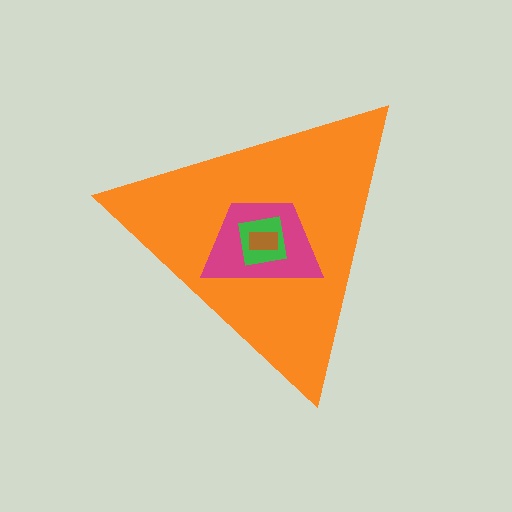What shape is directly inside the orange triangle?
The magenta trapezoid.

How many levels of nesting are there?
4.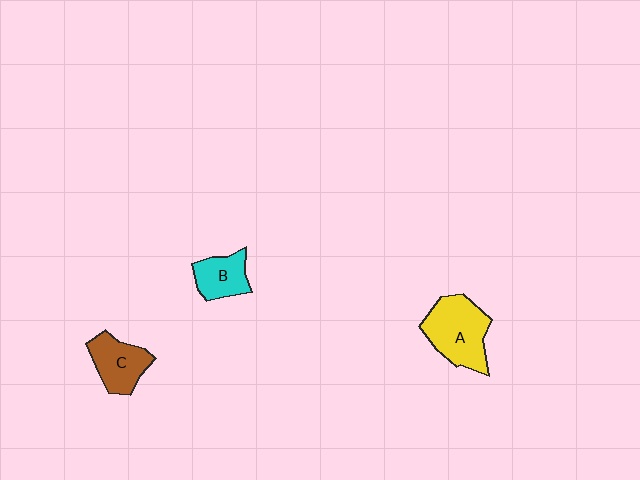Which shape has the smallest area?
Shape B (cyan).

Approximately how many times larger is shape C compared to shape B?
Approximately 1.2 times.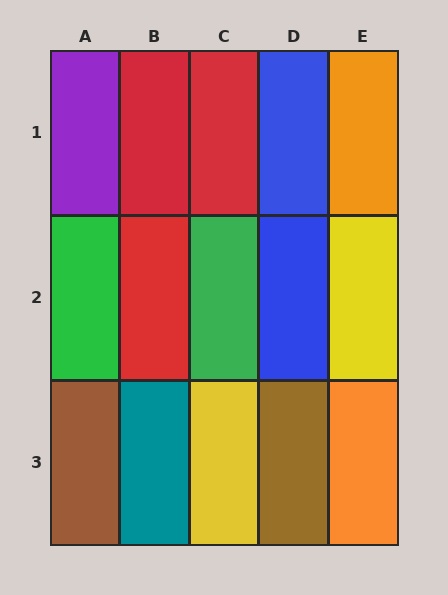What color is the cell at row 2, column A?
Green.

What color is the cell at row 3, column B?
Teal.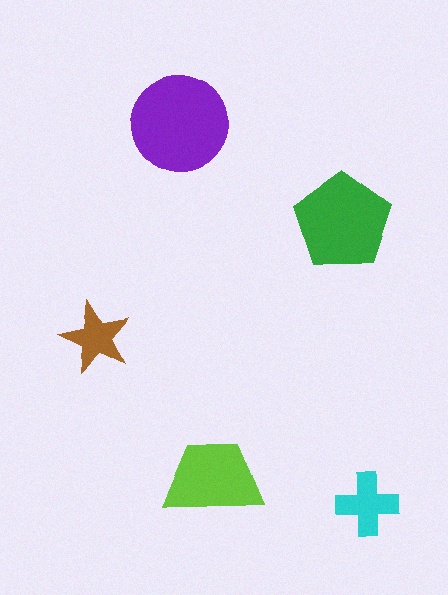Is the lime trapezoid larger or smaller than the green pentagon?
Smaller.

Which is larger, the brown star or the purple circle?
The purple circle.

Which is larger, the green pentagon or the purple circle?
The purple circle.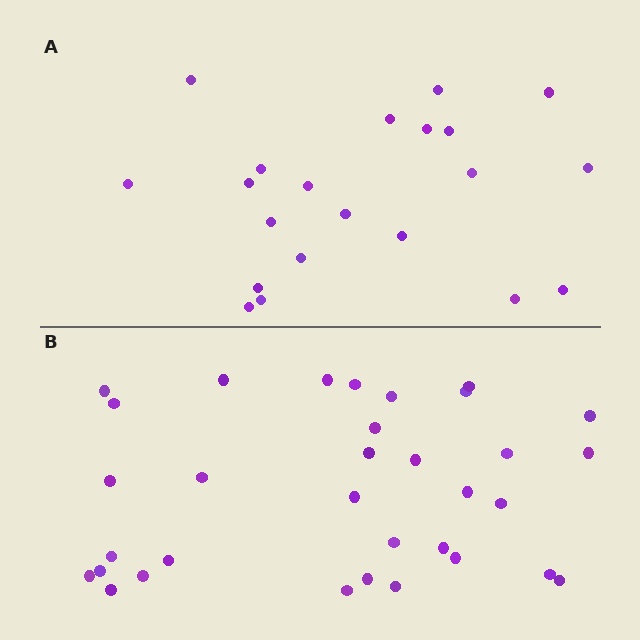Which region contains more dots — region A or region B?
Region B (the bottom region) has more dots.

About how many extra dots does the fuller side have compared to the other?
Region B has roughly 12 or so more dots than region A.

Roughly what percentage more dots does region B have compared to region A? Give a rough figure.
About 55% more.